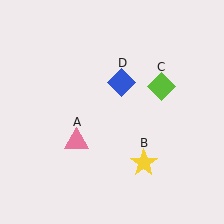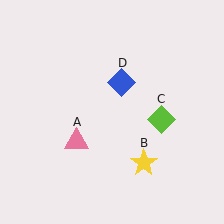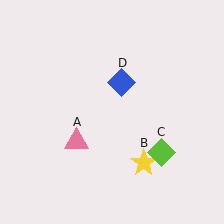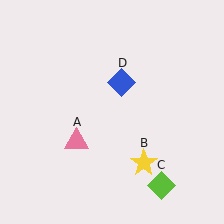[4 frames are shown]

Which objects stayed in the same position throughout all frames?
Pink triangle (object A) and yellow star (object B) and blue diamond (object D) remained stationary.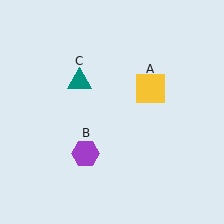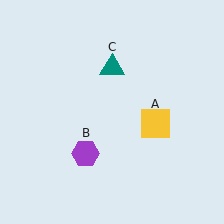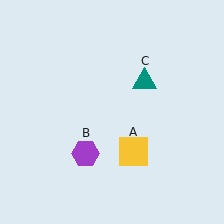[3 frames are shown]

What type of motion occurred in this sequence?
The yellow square (object A), teal triangle (object C) rotated clockwise around the center of the scene.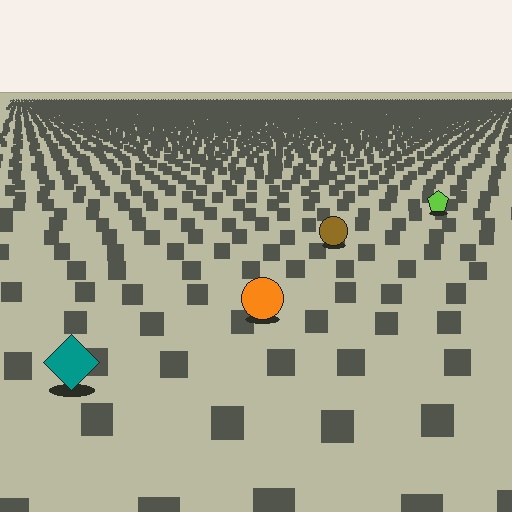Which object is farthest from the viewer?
The lime pentagon is farthest from the viewer. It appears smaller and the ground texture around it is denser.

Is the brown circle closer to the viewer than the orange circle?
No. The orange circle is closer — you can tell from the texture gradient: the ground texture is coarser near it.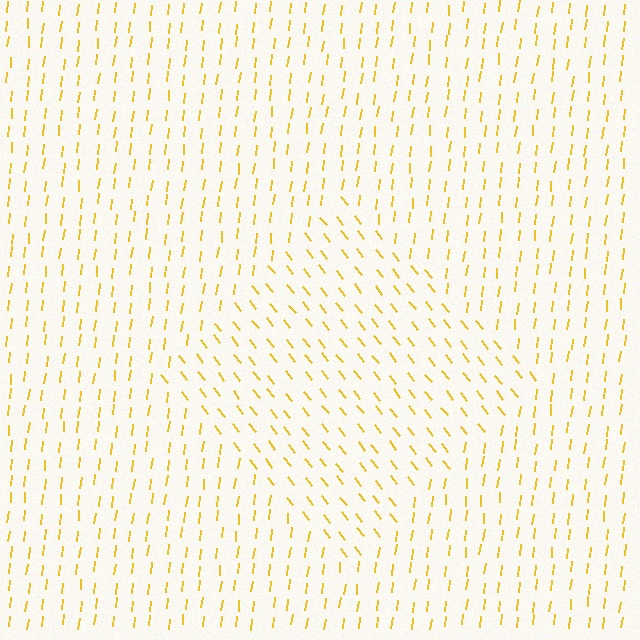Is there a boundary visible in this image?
Yes, there is a texture boundary formed by a change in line orientation.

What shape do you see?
I see a diamond.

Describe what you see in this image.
The image is filled with small yellow line segments. A diamond region in the image has lines oriented differently from the surrounding lines, creating a visible texture boundary.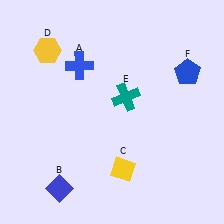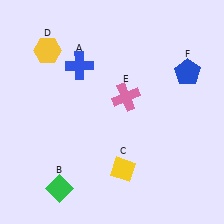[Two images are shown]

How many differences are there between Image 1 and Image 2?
There are 2 differences between the two images.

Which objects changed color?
B changed from blue to green. E changed from teal to pink.